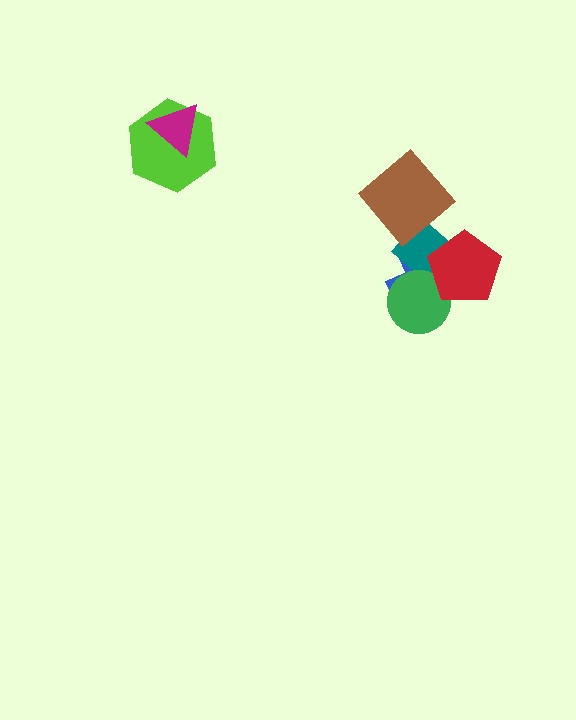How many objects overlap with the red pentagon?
3 objects overlap with the red pentagon.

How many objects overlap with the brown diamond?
1 object overlaps with the brown diamond.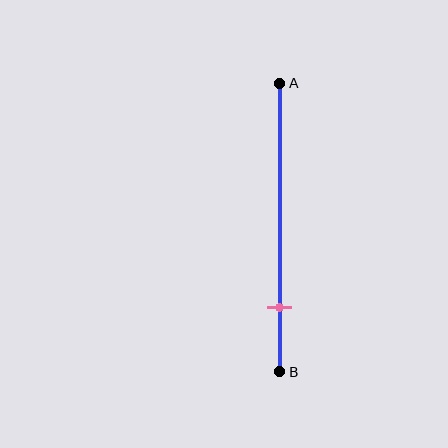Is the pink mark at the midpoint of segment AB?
No, the mark is at about 80% from A, not at the 50% midpoint.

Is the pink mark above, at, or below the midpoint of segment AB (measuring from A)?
The pink mark is below the midpoint of segment AB.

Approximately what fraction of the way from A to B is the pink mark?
The pink mark is approximately 80% of the way from A to B.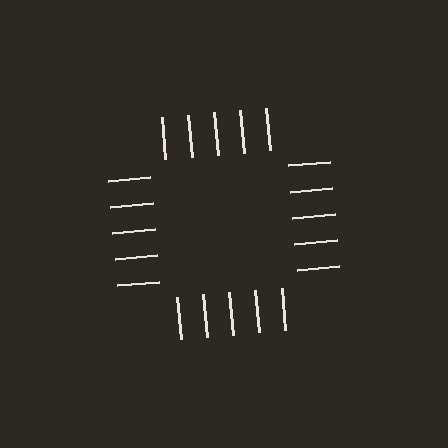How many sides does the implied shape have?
4 sides — the line-ends trace a square.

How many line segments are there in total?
20 — 5 along each of the 4 edges.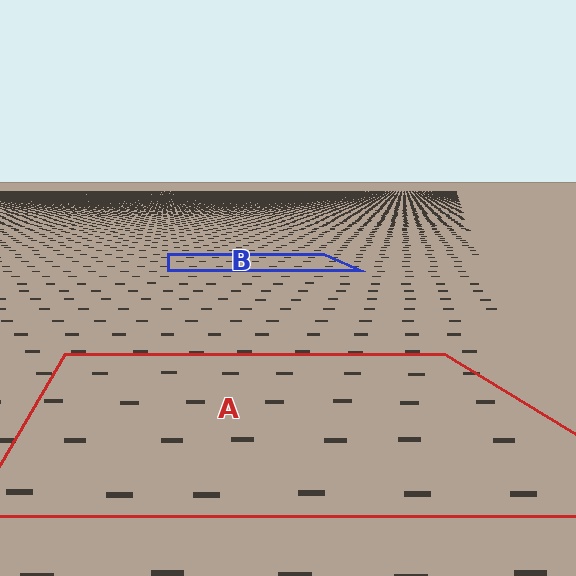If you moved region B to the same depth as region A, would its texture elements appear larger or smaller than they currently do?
They would appear larger. At a closer depth, the same texture elements are projected at a bigger on-screen size.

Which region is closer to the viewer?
Region A is closer. The texture elements there are larger and more spread out.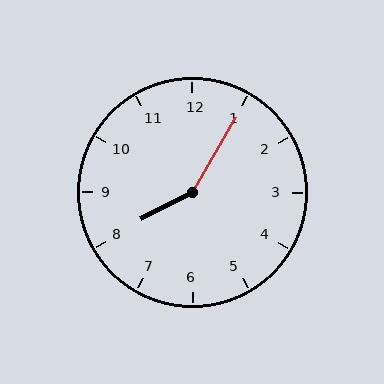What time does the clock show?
8:05.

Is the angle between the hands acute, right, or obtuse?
It is obtuse.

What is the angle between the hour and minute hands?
Approximately 148 degrees.